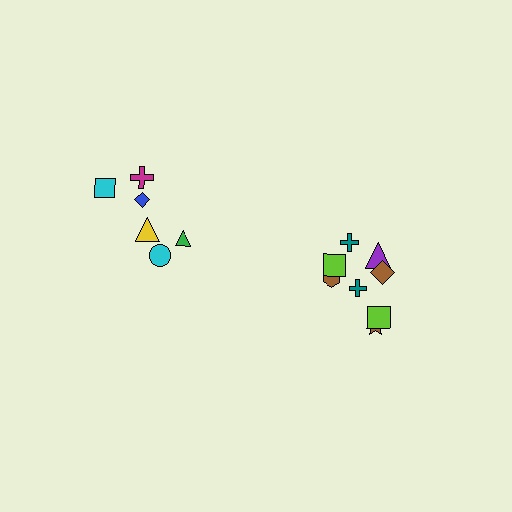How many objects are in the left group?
There are 6 objects.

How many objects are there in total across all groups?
There are 14 objects.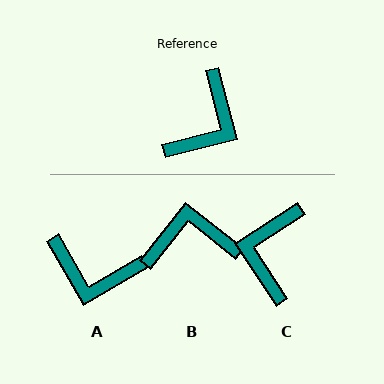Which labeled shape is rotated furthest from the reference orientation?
C, about 161 degrees away.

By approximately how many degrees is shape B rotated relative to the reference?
Approximately 128 degrees counter-clockwise.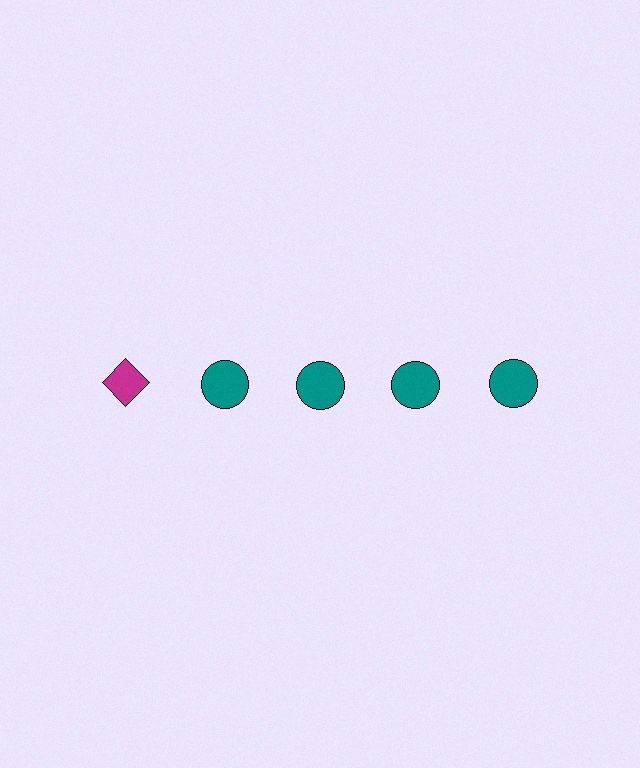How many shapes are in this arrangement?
There are 5 shapes arranged in a grid pattern.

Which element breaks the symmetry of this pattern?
The magenta diamond in the top row, leftmost column breaks the symmetry. All other shapes are teal circles.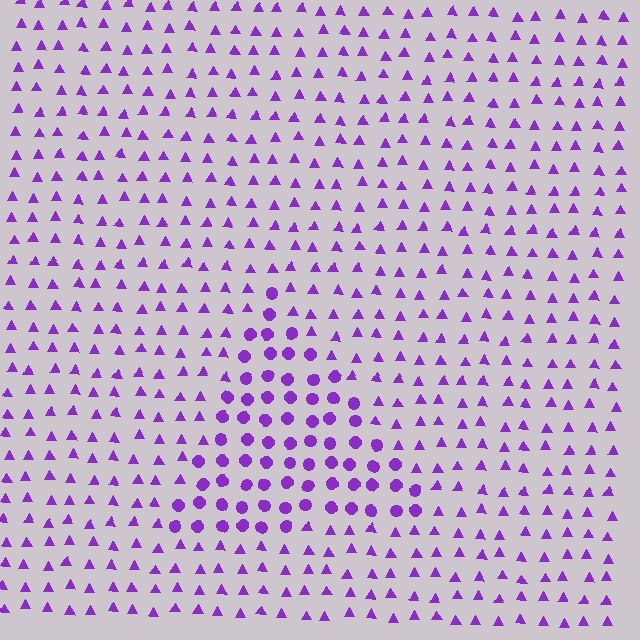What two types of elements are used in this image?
The image uses circles inside the triangle region and triangles outside it.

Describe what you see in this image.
The image is filled with small purple elements arranged in a uniform grid. A triangle-shaped region contains circles, while the surrounding area contains triangles. The boundary is defined purely by the change in element shape.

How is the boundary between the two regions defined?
The boundary is defined by a change in element shape: circles inside vs. triangles outside. All elements share the same color and spacing.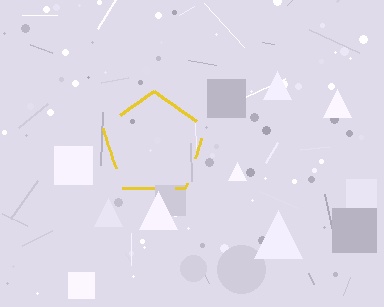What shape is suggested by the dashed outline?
The dashed outline suggests a pentagon.